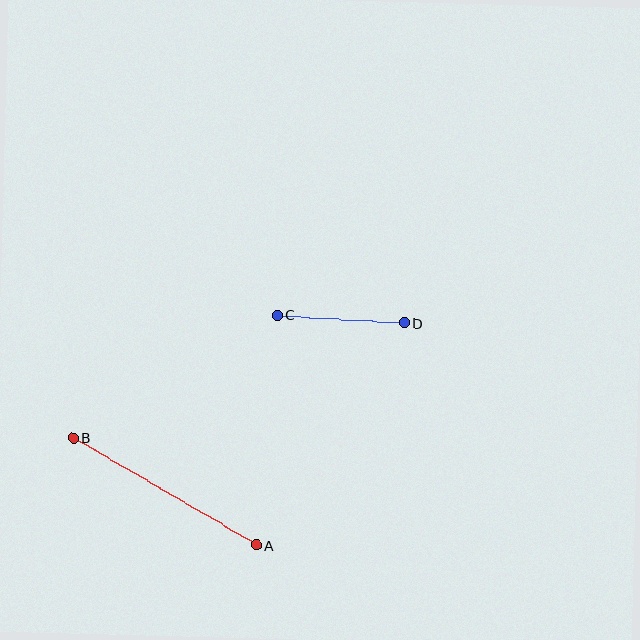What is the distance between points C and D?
The distance is approximately 127 pixels.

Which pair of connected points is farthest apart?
Points A and B are farthest apart.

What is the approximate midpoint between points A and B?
The midpoint is at approximately (165, 491) pixels.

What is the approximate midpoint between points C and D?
The midpoint is at approximately (341, 319) pixels.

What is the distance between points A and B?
The distance is approximately 213 pixels.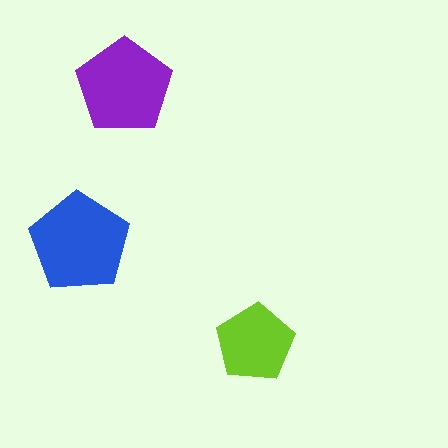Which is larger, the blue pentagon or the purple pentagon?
The blue one.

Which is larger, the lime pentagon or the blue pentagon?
The blue one.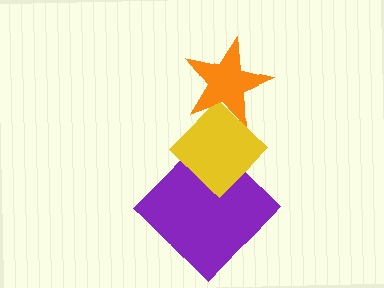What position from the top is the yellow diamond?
The yellow diamond is 2nd from the top.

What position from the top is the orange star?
The orange star is 1st from the top.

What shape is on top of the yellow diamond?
The orange star is on top of the yellow diamond.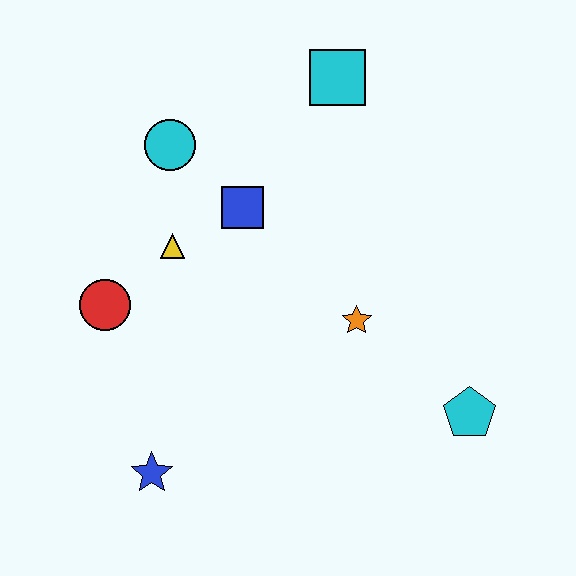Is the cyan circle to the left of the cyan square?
Yes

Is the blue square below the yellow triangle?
No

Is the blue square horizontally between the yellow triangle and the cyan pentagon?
Yes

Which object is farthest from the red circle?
The cyan pentagon is farthest from the red circle.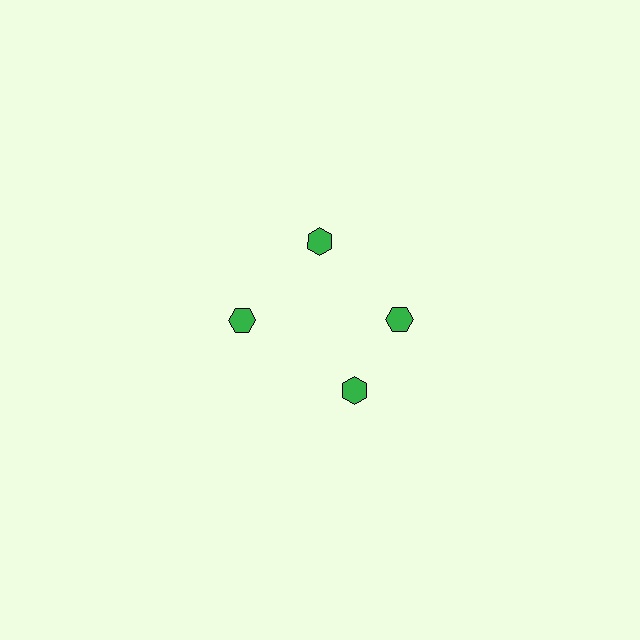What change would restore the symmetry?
The symmetry would be restored by rotating it back into even spacing with its neighbors so that all 4 hexagons sit at equal angles and equal distance from the center.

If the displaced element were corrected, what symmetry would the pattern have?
It would have 4-fold rotational symmetry — the pattern would map onto itself every 90 degrees.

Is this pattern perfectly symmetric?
No. The 4 green hexagons are arranged in a ring, but one element near the 6 o'clock position is rotated out of alignment along the ring, breaking the 4-fold rotational symmetry.